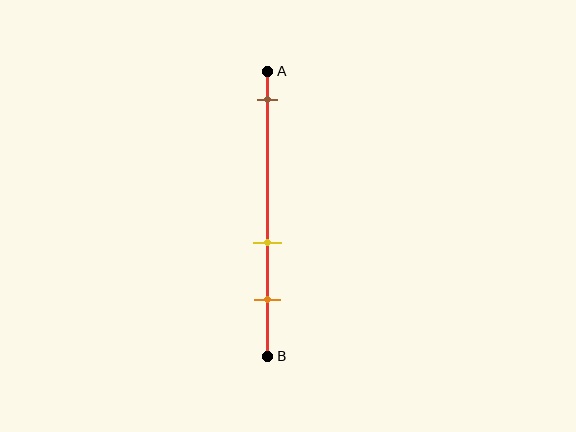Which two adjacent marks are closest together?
The yellow and orange marks are the closest adjacent pair.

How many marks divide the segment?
There are 3 marks dividing the segment.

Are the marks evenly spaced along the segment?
No, the marks are not evenly spaced.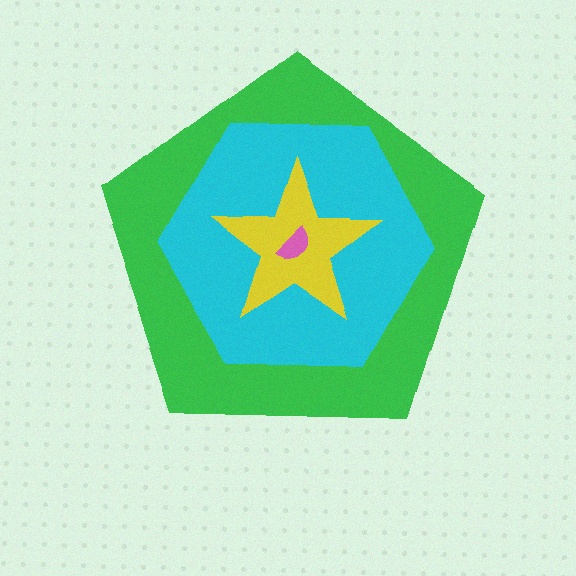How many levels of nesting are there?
4.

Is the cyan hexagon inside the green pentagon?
Yes.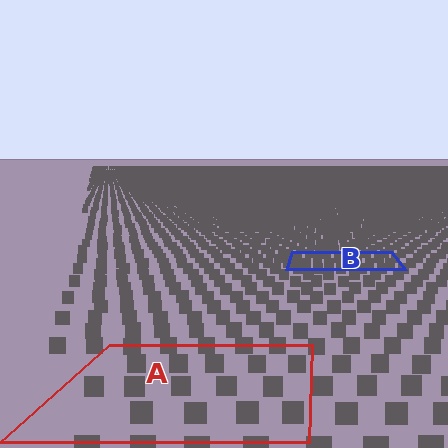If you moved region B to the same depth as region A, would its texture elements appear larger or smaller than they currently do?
They would appear larger. At a closer depth, the same texture elements are projected at a bigger on-screen size.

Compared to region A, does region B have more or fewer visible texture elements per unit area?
Region B has more texture elements per unit area — they are packed more densely because it is farther away.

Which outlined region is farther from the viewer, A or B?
Region B is farther from the viewer — the texture elements inside it appear smaller and more densely packed.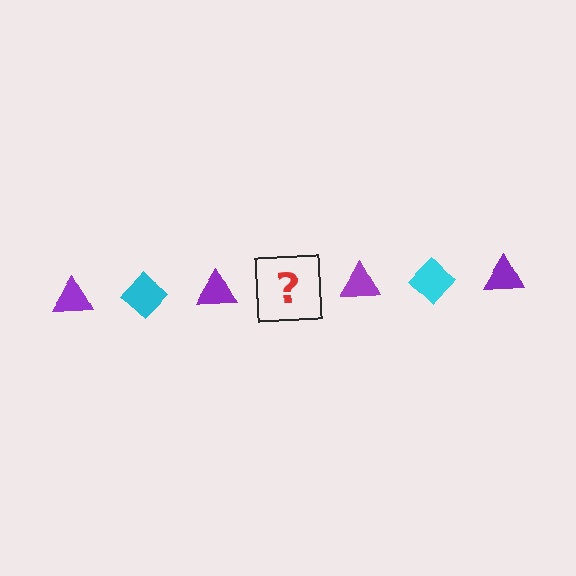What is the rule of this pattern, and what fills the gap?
The rule is that the pattern alternates between purple triangle and cyan diamond. The gap should be filled with a cyan diamond.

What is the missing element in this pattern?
The missing element is a cyan diamond.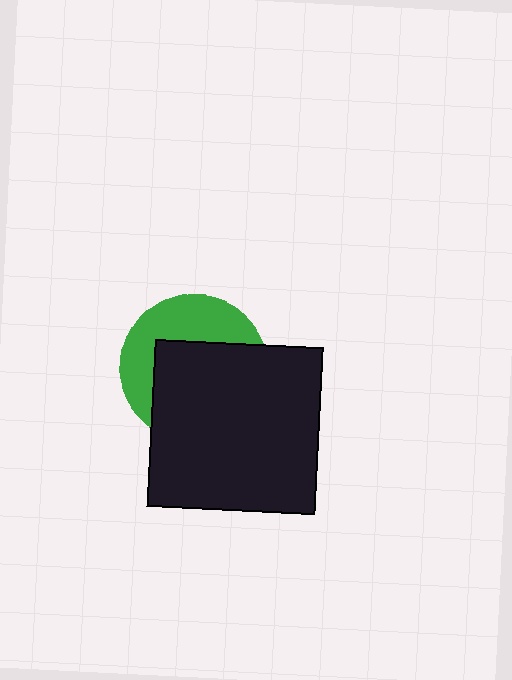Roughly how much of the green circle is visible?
A small part of it is visible (roughly 41%).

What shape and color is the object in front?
The object in front is a black square.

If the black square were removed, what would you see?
You would see the complete green circle.